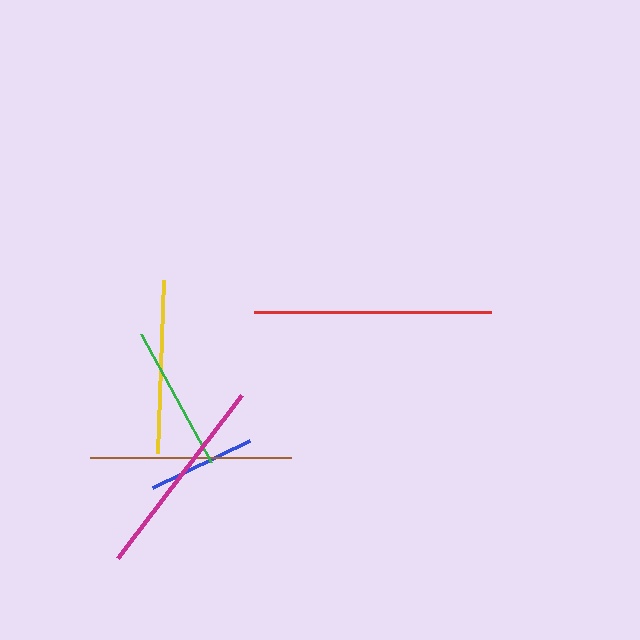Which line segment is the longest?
The red line is the longest at approximately 237 pixels.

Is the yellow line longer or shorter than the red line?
The red line is longer than the yellow line.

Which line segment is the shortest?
The blue line is the shortest at approximately 108 pixels.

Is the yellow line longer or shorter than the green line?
The yellow line is longer than the green line.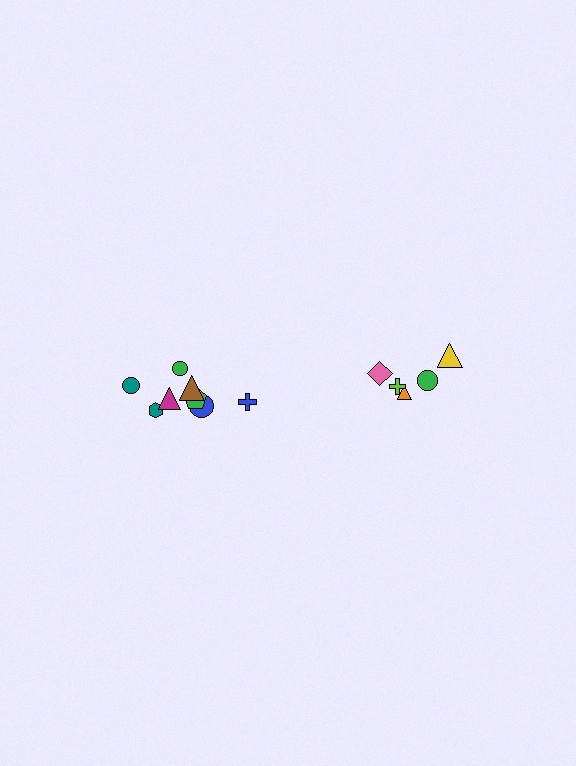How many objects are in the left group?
There are 8 objects.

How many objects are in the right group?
There are 5 objects.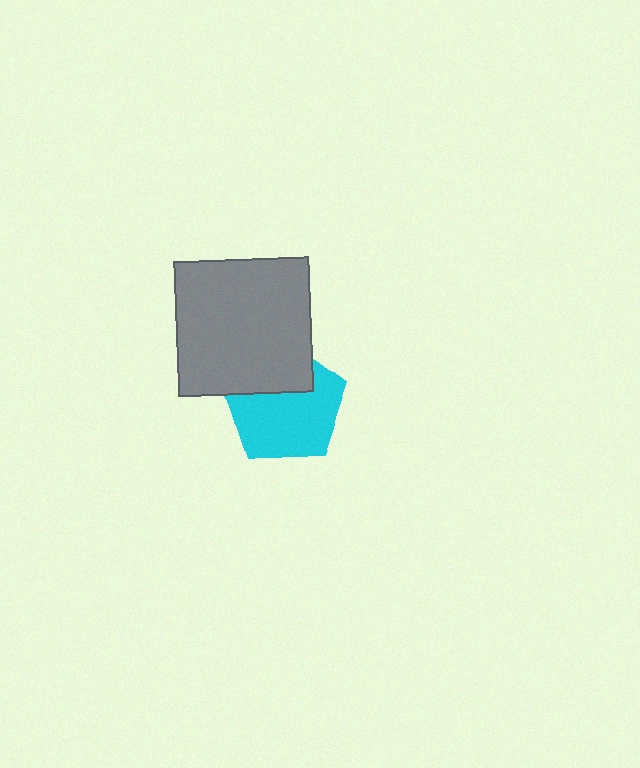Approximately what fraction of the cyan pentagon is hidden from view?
Roughly 32% of the cyan pentagon is hidden behind the gray square.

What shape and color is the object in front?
The object in front is a gray square.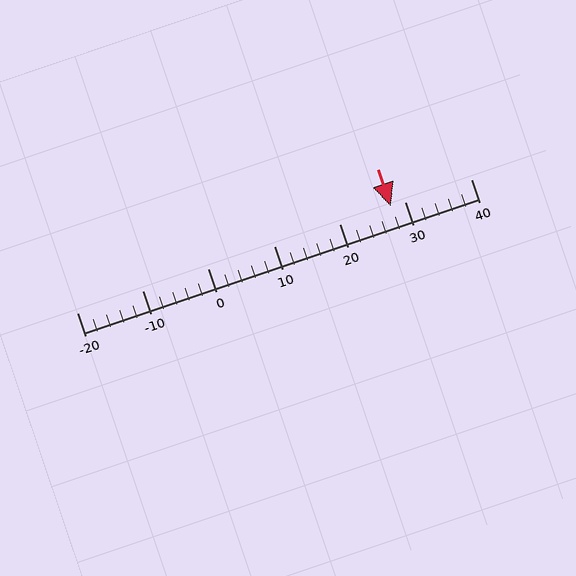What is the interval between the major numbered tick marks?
The major tick marks are spaced 10 units apart.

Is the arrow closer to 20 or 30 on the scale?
The arrow is closer to 30.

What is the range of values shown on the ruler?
The ruler shows values from -20 to 40.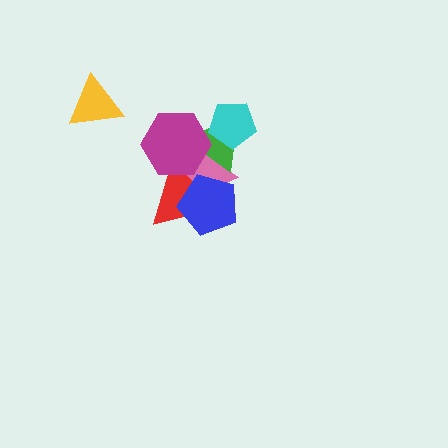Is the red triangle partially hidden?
Yes, it is partially covered by another shape.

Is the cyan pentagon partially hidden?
No, no other shape covers it.